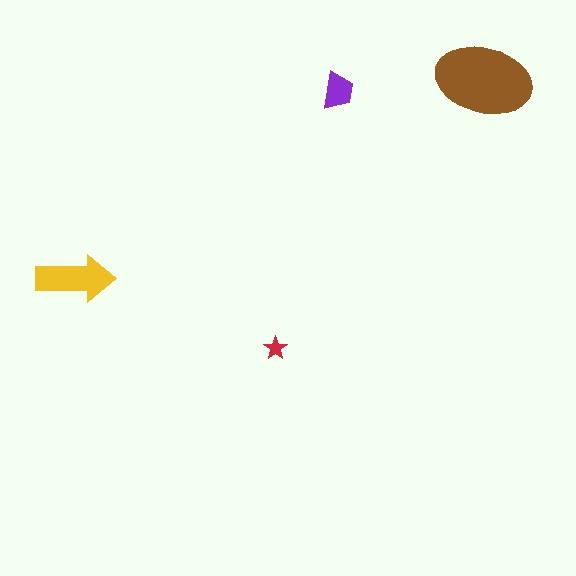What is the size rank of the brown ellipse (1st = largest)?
1st.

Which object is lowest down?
The red star is bottommost.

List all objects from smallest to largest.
The red star, the purple trapezoid, the yellow arrow, the brown ellipse.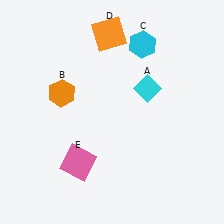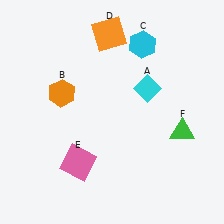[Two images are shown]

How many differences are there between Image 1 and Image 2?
There is 1 difference between the two images.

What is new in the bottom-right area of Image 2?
A green triangle (F) was added in the bottom-right area of Image 2.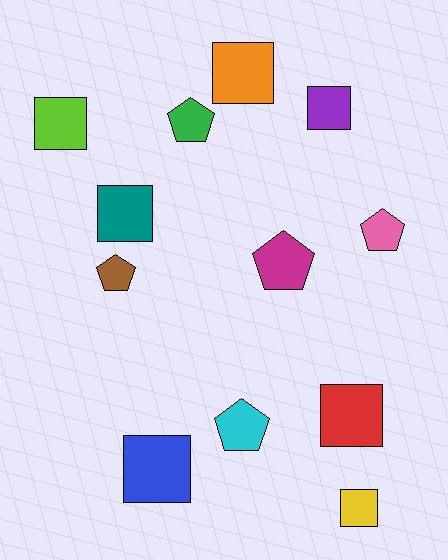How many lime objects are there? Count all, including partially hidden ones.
There is 1 lime object.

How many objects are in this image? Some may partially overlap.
There are 12 objects.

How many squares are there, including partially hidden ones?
There are 7 squares.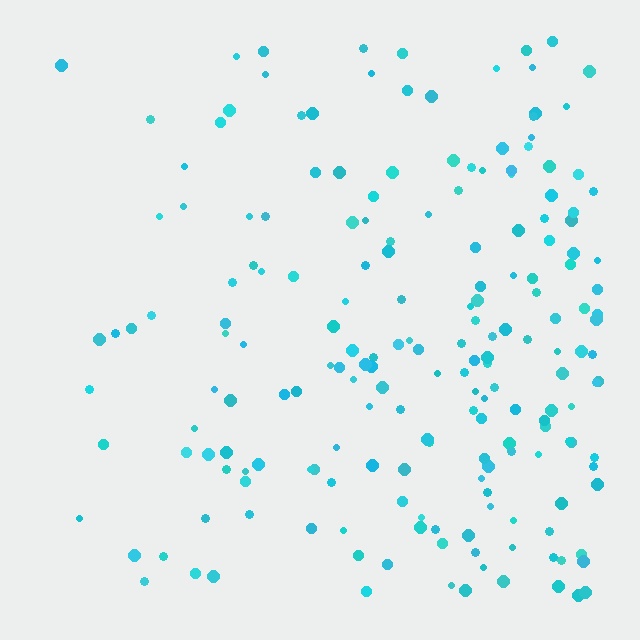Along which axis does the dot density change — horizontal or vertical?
Horizontal.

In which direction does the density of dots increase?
From left to right, with the right side densest.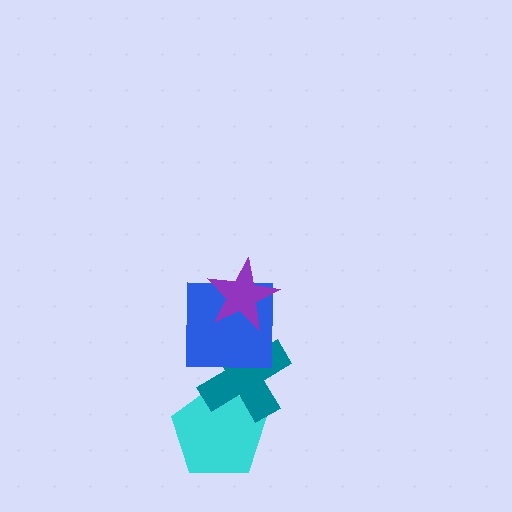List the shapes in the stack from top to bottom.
From top to bottom: the purple star, the blue square, the teal cross, the cyan pentagon.